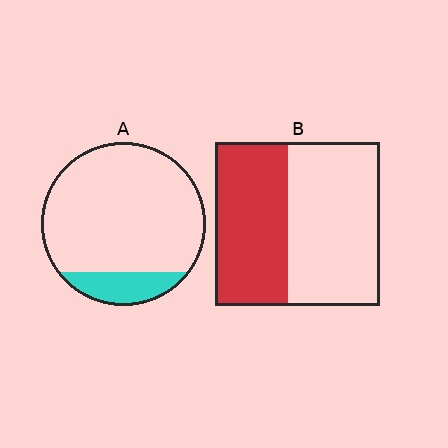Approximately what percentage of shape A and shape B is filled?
A is approximately 15% and B is approximately 45%.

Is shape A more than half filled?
No.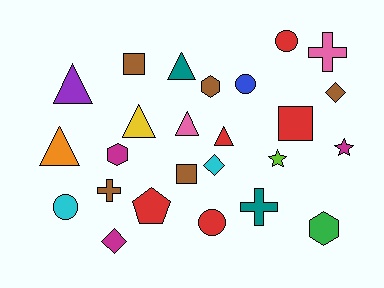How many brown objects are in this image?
There are 5 brown objects.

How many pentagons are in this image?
There is 1 pentagon.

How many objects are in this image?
There are 25 objects.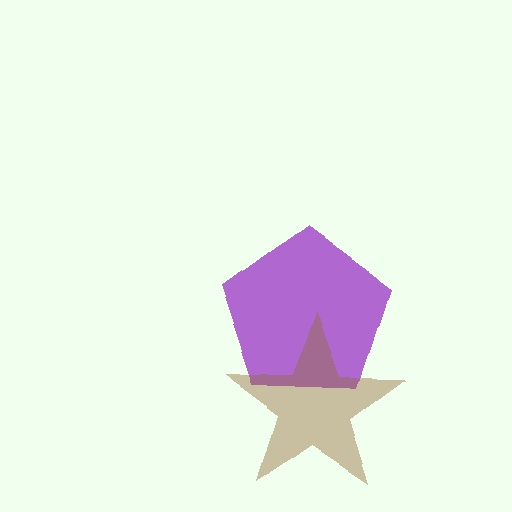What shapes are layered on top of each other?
The layered shapes are: a purple pentagon, a brown star.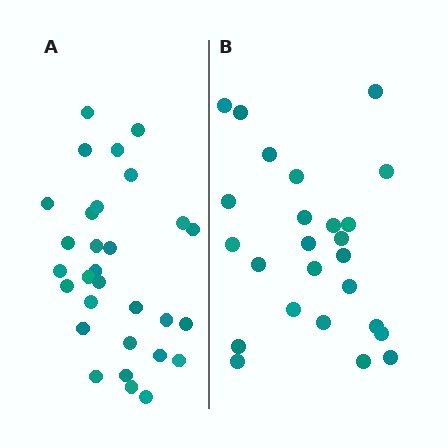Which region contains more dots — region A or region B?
Region A (the left region) has more dots.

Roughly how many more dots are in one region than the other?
Region A has about 5 more dots than region B.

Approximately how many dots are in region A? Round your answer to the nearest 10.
About 30 dots.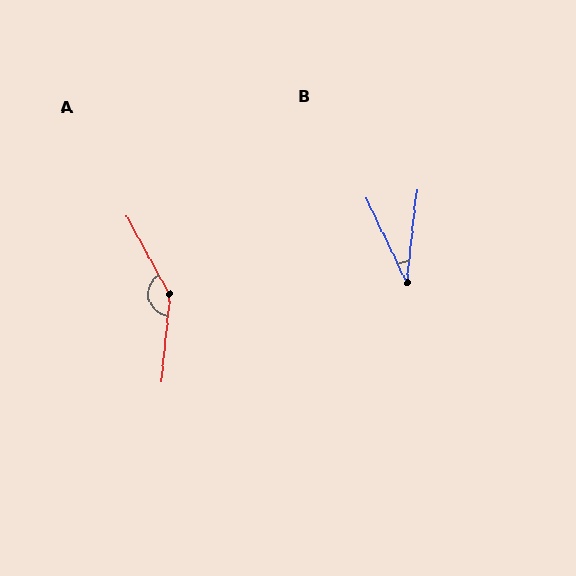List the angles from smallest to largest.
B (32°), A (146°).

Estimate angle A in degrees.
Approximately 146 degrees.